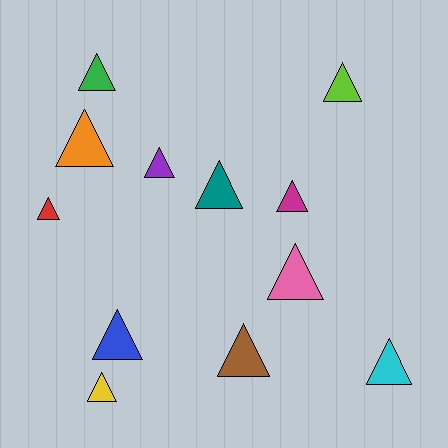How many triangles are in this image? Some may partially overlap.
There are 12 triangles.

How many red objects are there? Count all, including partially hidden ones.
There is 1 red object.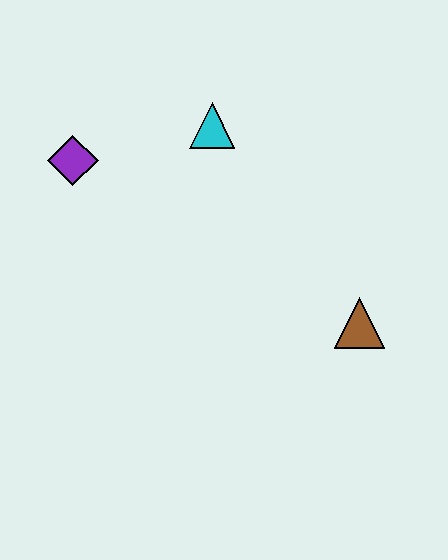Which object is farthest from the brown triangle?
The purple diamond is farthest from the brown triangle.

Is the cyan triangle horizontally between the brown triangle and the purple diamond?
Yes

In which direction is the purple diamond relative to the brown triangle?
The purple diamond is to the left of the brown triangle.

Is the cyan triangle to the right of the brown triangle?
No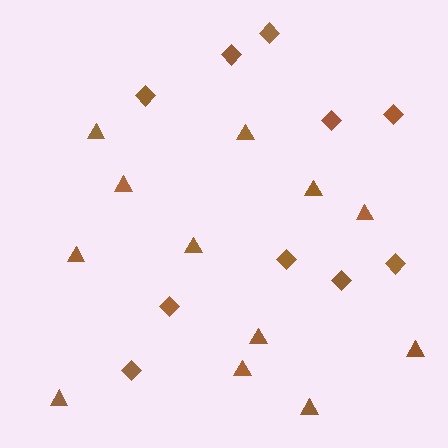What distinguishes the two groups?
There are 2 groups: one group of triangles (12) and one group of diamonds (10).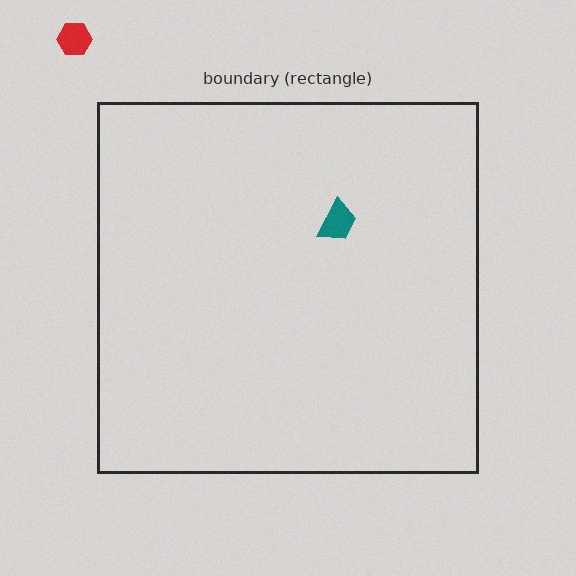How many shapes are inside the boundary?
1 inside, 1 outside.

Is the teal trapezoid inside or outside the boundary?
Inside.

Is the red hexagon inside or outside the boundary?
Outside.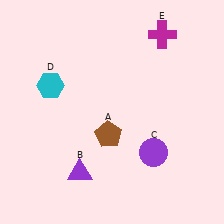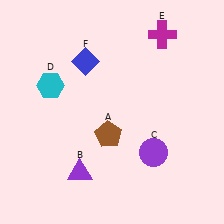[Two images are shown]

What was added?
A blue diamond (F) was added in Image 2.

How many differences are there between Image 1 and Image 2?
There is 1 difference between the two images.